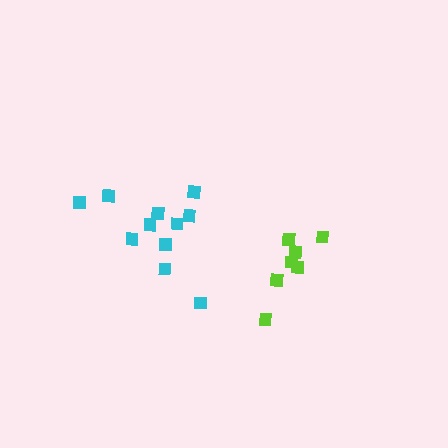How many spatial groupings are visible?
There are 2 spatial groupings.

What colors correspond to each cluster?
The clusters are colored: lime, cyan.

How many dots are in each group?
Group 1: 7 dots, Group 2: 11 dots (18 total).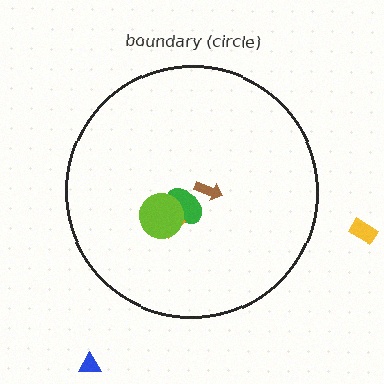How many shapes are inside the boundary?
4 inside, 2 outside.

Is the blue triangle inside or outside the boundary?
Outside.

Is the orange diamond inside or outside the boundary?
Inside.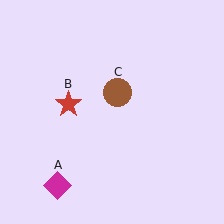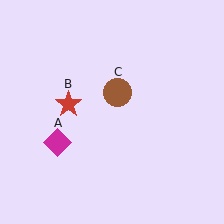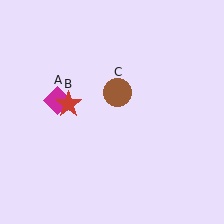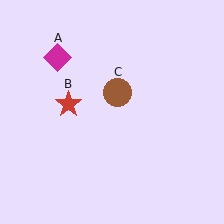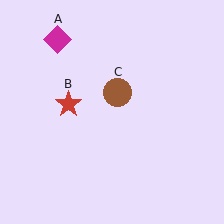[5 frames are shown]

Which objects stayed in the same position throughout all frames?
Red star (object B) and brown circle (object C) remained stationary.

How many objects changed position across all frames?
1 object changed position: magenta diamond (object A).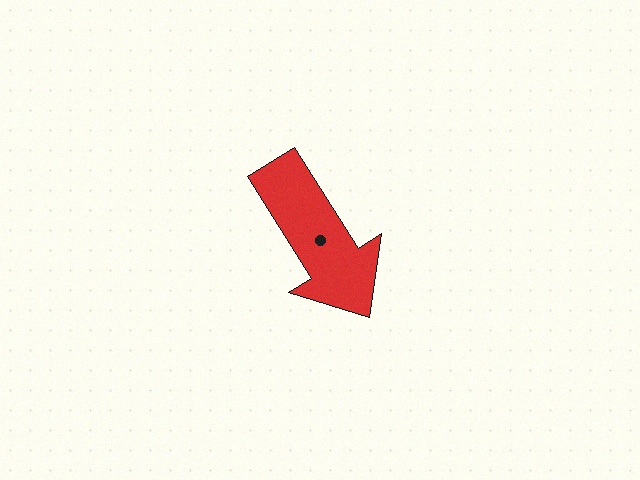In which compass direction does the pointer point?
Southeast.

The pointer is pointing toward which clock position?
Roughly 5 o'clock.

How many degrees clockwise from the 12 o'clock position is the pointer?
Approximately 148 degrees.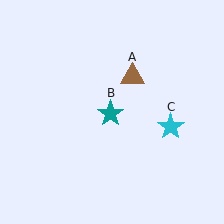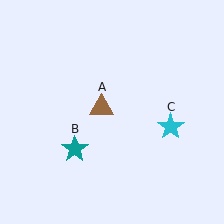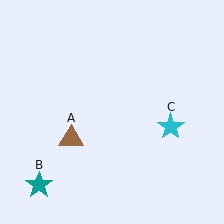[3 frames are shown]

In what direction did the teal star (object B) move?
The teal star (object B) moved down and to the left.